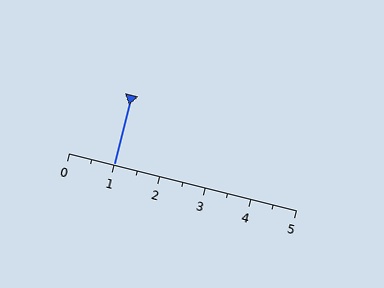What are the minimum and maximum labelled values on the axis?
The axis runs from 0 to 5.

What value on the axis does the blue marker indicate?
The marker indicates approximately 1.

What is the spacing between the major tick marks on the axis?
The major ticks are spaced 1 apart.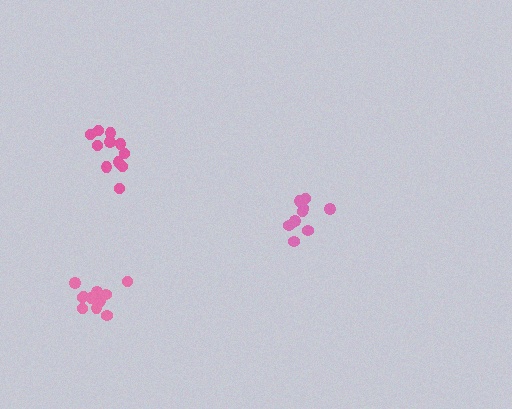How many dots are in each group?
Group 1: 9 dots, Group 2: 11 dots, Group 3: 11 dots (31 total).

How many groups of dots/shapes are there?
There are 3 groups.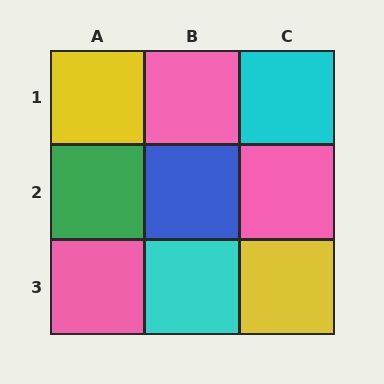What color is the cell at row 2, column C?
Pink.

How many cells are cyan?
2 cells are cyan.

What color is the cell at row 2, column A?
Green.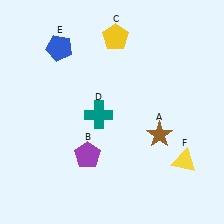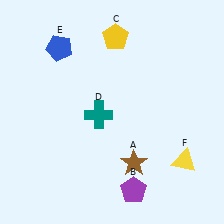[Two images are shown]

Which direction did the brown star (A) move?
The brown star (A) moved down.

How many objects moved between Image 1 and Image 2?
2 objects moved between the two images.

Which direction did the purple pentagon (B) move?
The purple pentagon (B) moved right.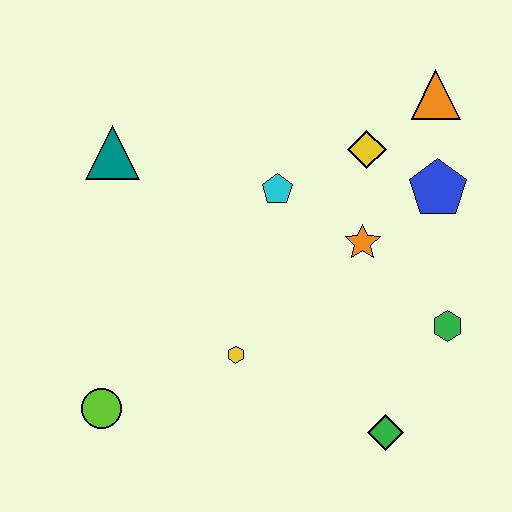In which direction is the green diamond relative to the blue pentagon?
The green diamond is below the blue pentagon.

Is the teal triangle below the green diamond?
No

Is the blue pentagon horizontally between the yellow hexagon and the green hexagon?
Yes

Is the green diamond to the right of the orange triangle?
No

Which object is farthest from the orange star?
The lime circle is farthest from the orange star.